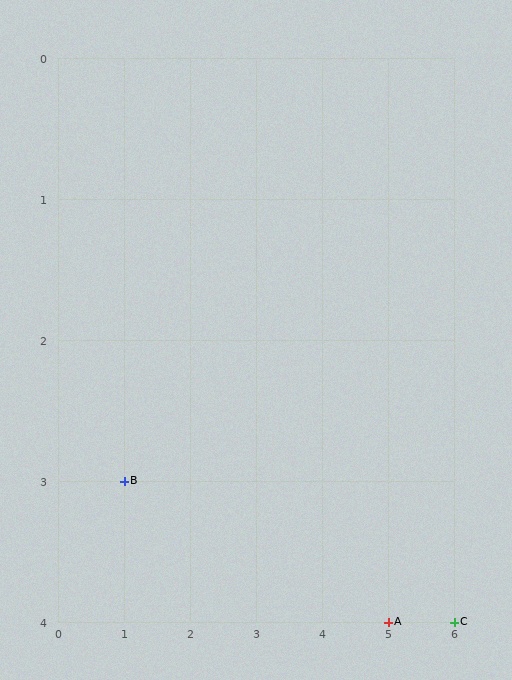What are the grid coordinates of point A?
Point A is at grid coordinates (5, 4).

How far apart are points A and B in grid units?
Points A and B are 4 columns and 1 row apart (about 4.1 grid units diagonally).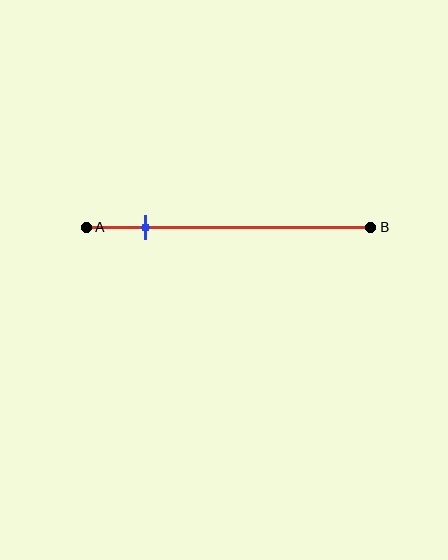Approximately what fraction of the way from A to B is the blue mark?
The blue mark is approximately 20% of the way from A to B.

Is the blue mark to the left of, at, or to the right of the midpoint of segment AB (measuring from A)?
The blue mark is to the left of the midpoint of segment AB.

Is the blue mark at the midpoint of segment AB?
No, the mark is at about 20% from A, not at the 50% midpoint.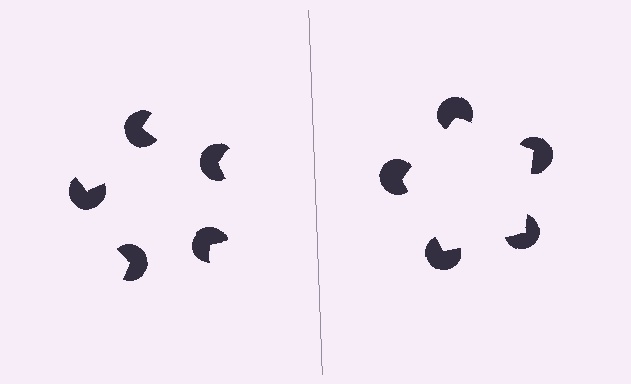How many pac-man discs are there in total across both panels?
10 — 5 on each side.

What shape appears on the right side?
An illusory pentagon.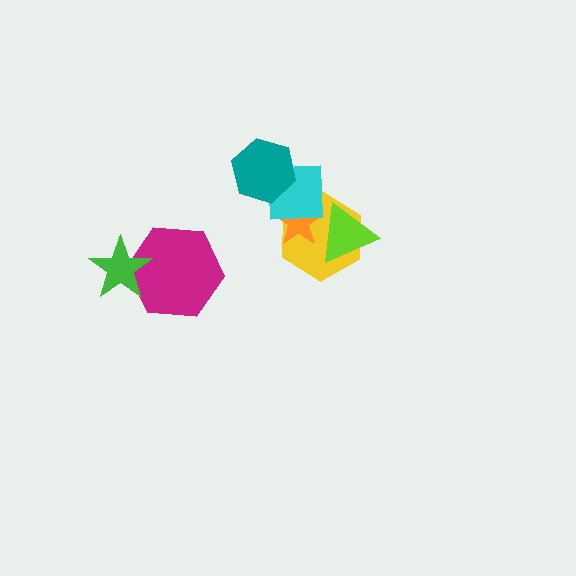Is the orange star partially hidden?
Yes, it is partially covered by another shape.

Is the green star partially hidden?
No, no other shape covers it.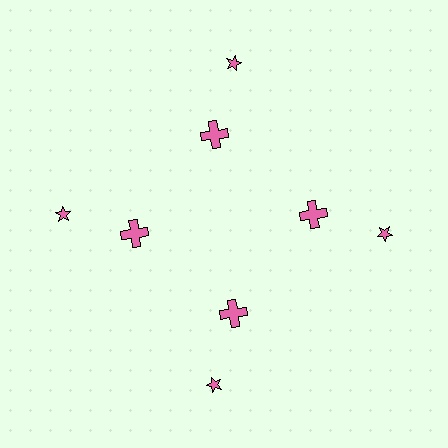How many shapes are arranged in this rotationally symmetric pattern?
There are 8 shapes, arranged in 4 groups of 2.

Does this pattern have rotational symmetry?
Yes, this pattern has 4-fold rotational symmetry. It looks the same after rotating 90 degrees around the center.